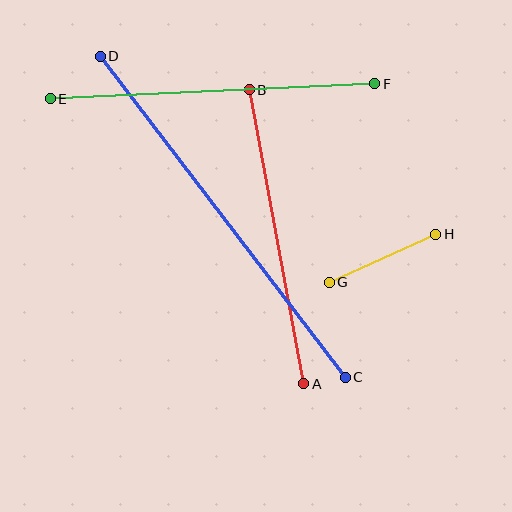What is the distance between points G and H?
The distance is approximately 117 pixels.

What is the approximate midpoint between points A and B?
The midpoint is at approximately (277, 237) pixels.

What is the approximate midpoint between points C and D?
The midpoint is at approximately (223, 217) pixels.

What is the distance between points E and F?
The distance is approximately 325 pixels.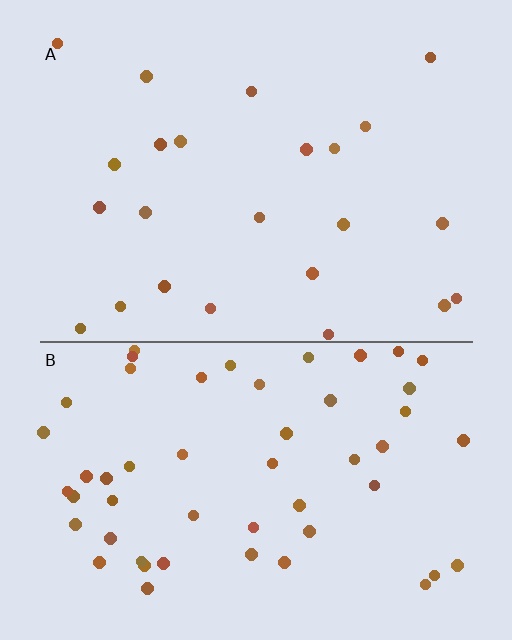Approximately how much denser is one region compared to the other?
Approximately 2.2× — region B over region A.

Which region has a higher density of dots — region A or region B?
B (the bottom).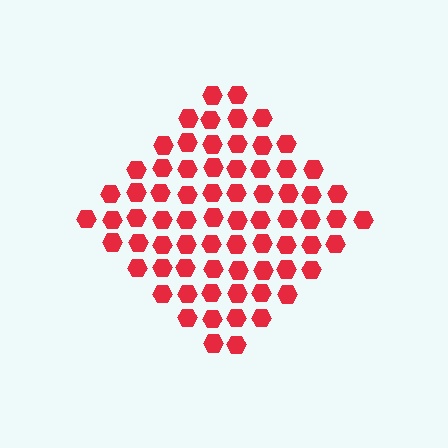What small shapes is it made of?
It is made of small hexagons.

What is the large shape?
The large shape is a diamond.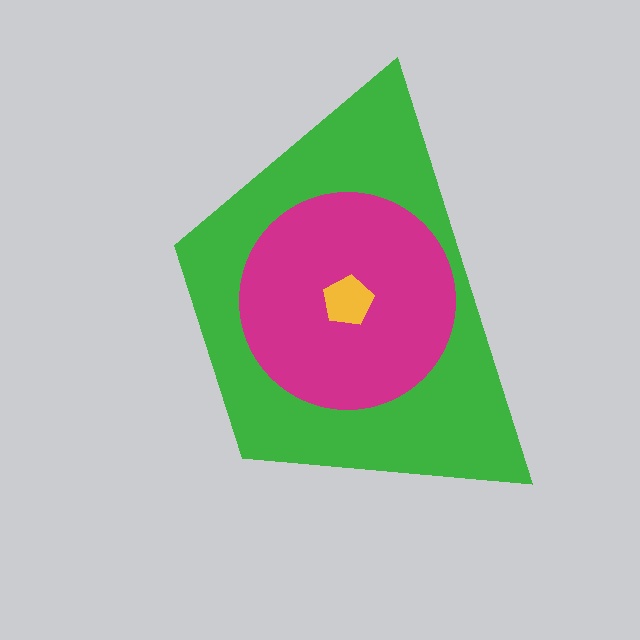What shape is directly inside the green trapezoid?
The magenta circle.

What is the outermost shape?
The green trapezoid.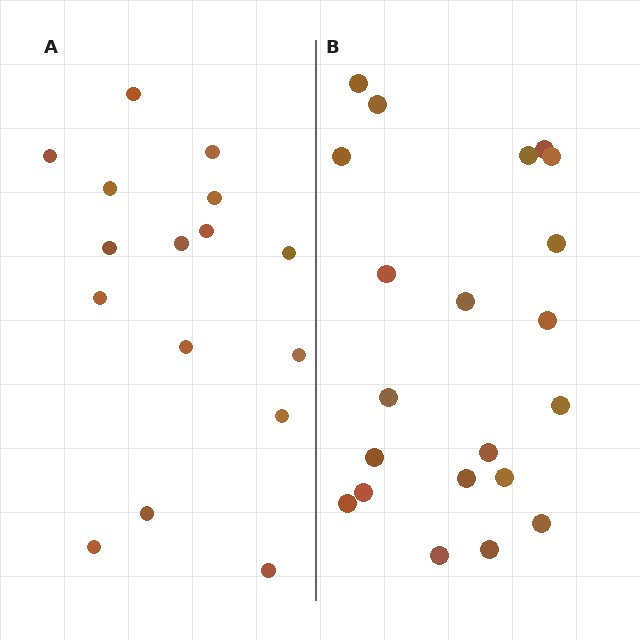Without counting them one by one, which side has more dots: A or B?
Region B (the right region) has more dots.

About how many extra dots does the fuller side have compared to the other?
Region B has about 5 more dots than region A.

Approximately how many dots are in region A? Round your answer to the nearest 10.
About 20 dots. (The exact count is 16, which rounds to 20.)